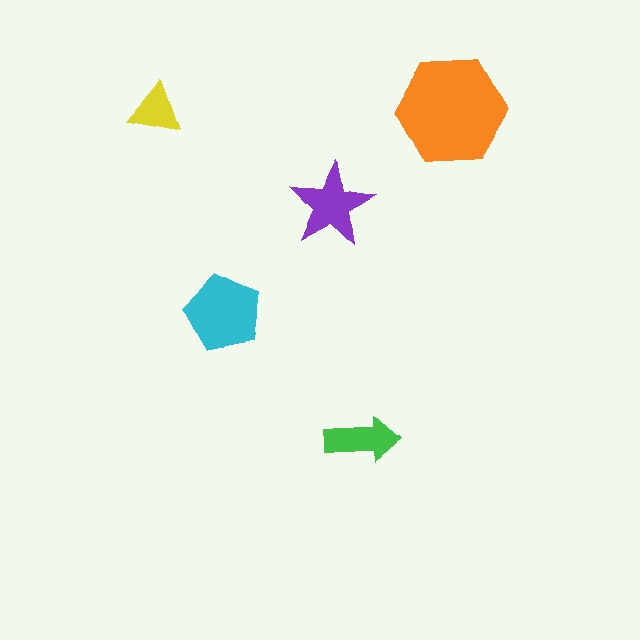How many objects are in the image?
There are 5 objects in the image.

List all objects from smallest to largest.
The yellow triangle, the green arrow, the purple star, the cyan pentagon, the orange hexagon.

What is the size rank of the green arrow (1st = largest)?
4th.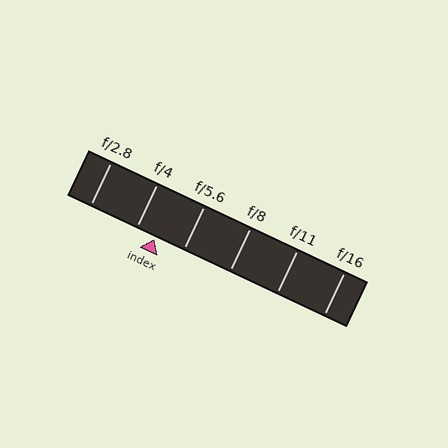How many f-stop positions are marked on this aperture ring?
There are 6 f-stop positions marked.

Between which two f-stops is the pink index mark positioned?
The index mark is between f/4 and f/5.6.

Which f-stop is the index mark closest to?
The index mark is closest to f/4.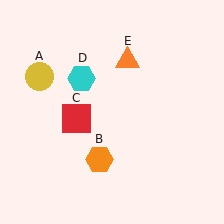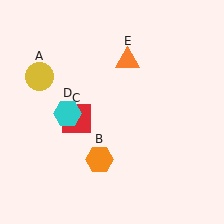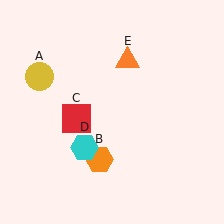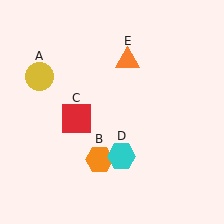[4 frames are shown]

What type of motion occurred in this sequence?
The cyan hexagon (object D) rotated counterclockwise around the center of the scene.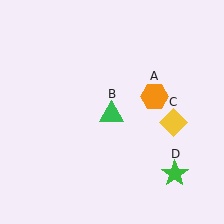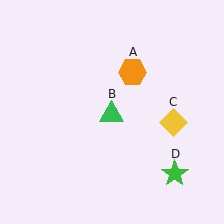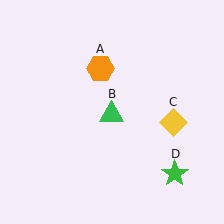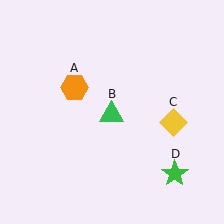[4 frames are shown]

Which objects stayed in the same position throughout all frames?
Green triangle (object B) and yellow diamond (object C) and green star (object D) remained stationary.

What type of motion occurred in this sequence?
The orange hexagon (object A) rotated counterclockwise around the center of the scene.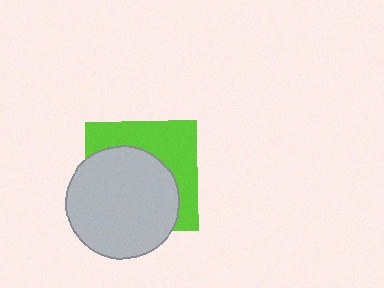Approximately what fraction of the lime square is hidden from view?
Roughly 58% of the lime square is hidden behind the light gray circle.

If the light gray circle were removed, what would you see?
You would see the complete lime square.